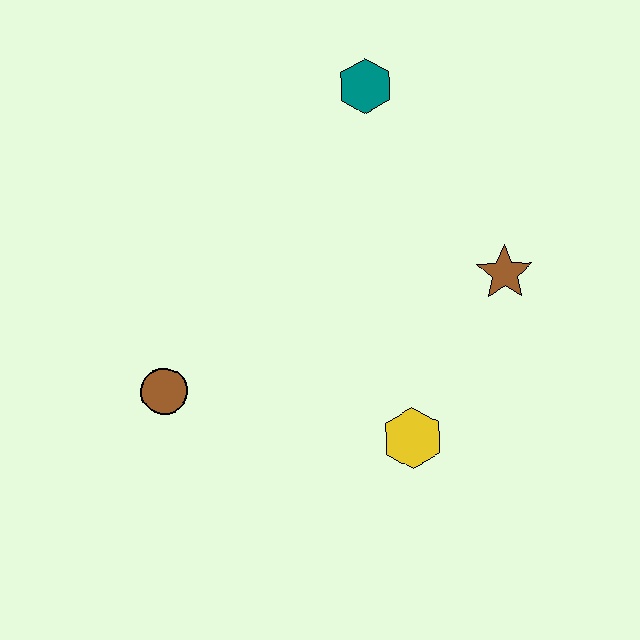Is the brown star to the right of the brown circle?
Yes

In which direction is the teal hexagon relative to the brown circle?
The teal hexagon is above the brown circle.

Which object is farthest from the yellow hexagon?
The teal hexagon is farthest from the yellow hexagon.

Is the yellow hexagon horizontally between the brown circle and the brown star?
Yes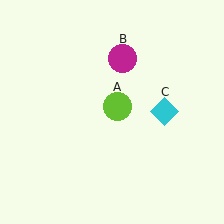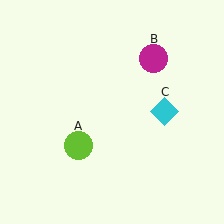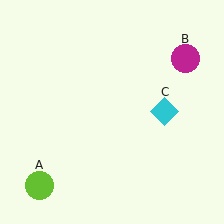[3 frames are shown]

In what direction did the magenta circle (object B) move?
The magenta circle (object B) moved right.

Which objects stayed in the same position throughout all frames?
Cyan diamond (object C) remained stationary.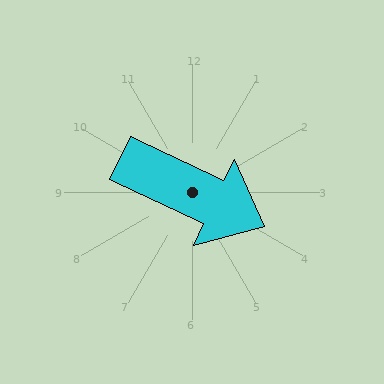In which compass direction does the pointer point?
Southeast.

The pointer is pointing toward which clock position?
Roughly 4 o'clock.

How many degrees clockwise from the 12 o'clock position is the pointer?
Approximately 115 degrees.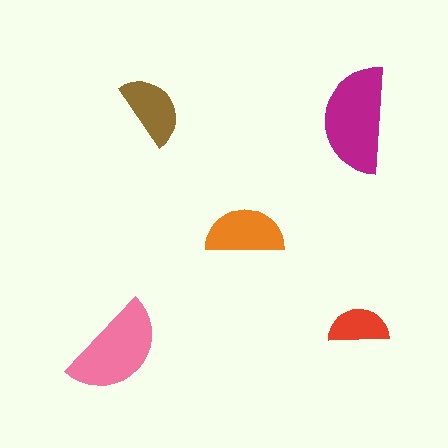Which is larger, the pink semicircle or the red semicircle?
The pink one.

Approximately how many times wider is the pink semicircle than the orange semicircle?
About 1.5 times wider.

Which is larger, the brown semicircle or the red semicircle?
The brown one.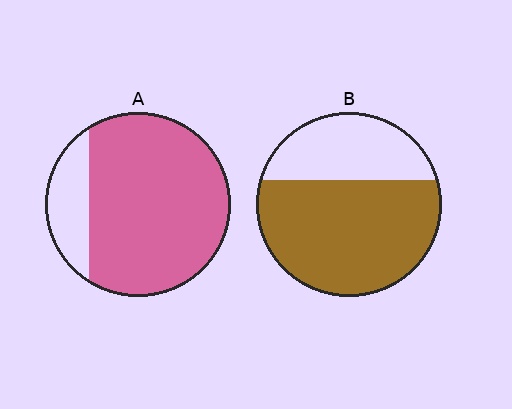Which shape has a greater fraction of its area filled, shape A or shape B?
Shape A.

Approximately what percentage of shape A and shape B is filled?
A is approximately 80% and B is approximately 65%.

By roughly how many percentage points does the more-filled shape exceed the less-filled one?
By roughly 15 percentage points (A over B).